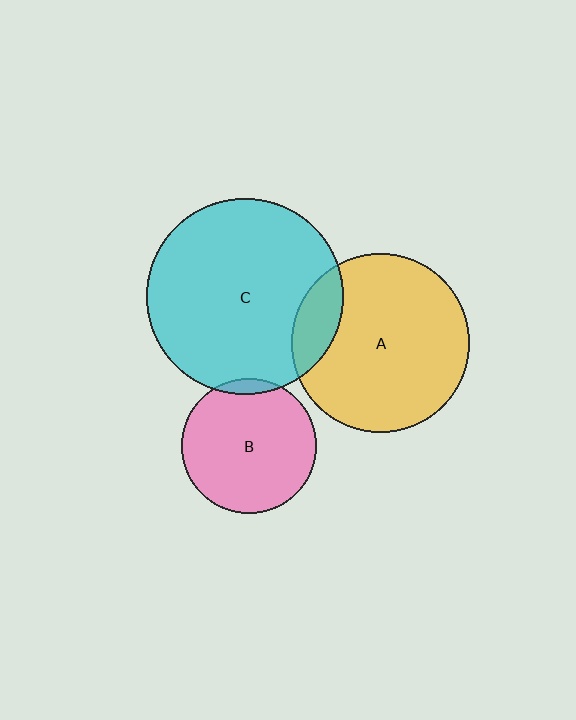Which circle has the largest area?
Circle C (cyan).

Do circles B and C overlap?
Yes.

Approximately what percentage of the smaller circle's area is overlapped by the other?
Approximately 5%.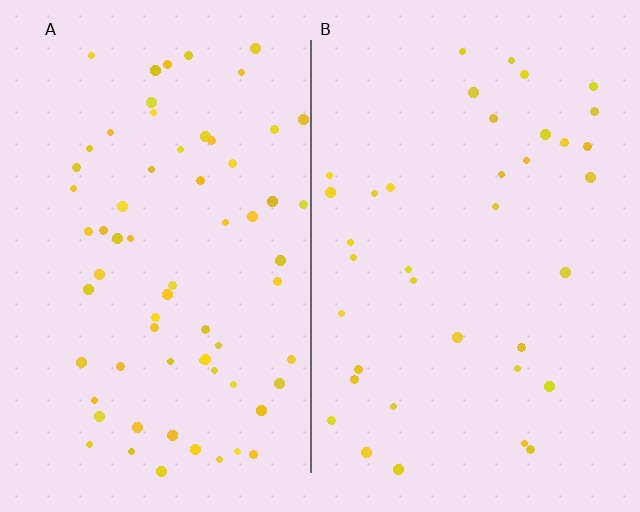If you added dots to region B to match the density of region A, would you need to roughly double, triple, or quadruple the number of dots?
Approximately double.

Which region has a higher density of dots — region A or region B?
A (the left).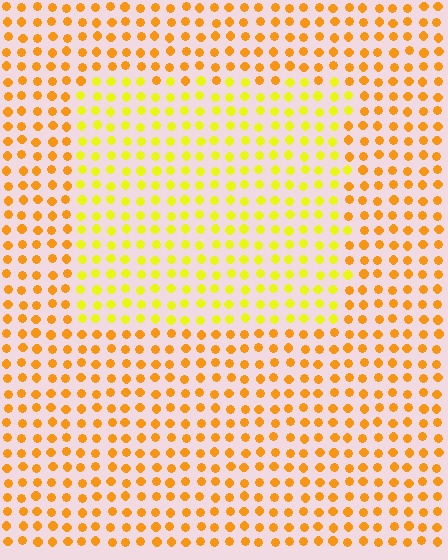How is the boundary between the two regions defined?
The boundary is defined purely by a slight shift in hue (about 29 degrees). Spacing, size, and orientation are identical on both sides.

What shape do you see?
I see a rectangle.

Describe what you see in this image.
The image is filled with small orange elements in a uniform arrangement. A rectangle-shaped region is visible where the elements are tinted to a slightly different hue, forming a subtle color boundary.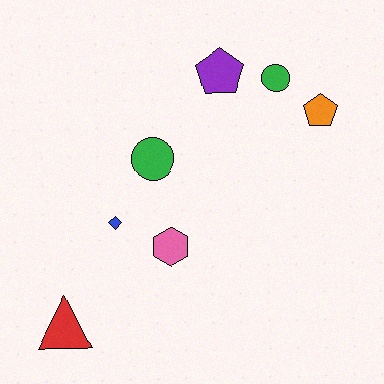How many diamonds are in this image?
There is 1 diamond.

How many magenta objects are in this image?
There are no magenta objects.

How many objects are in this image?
There are 7 objects.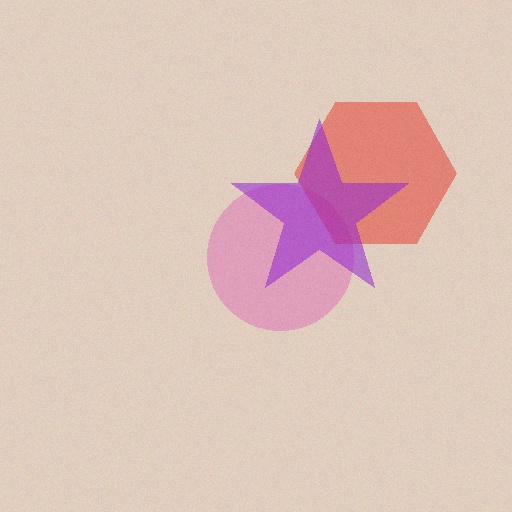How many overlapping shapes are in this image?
There are 3 overlapping shapes in the image.